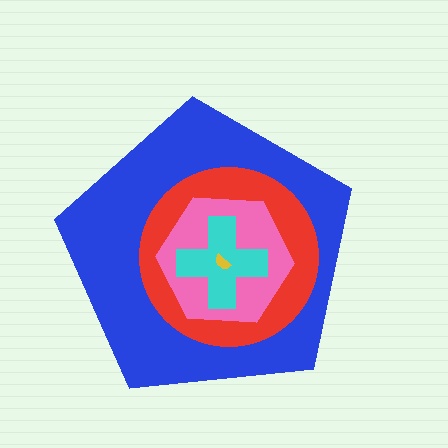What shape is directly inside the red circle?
The pink hexagon.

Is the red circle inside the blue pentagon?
Yes.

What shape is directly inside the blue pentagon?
The red circle.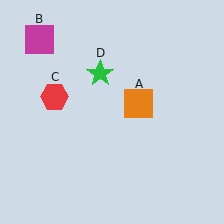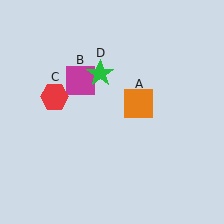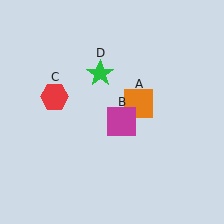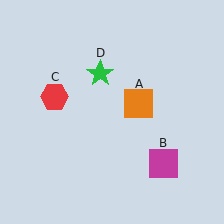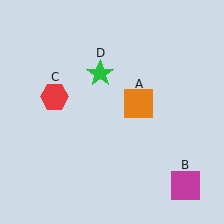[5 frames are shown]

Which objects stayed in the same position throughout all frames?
Orange square (object A) and red hexagon (object C) and green star (object D) remained stationary.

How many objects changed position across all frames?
1 object changed position: magenta square (object B).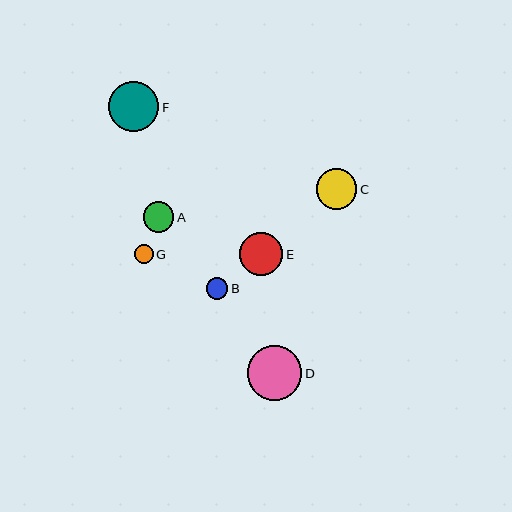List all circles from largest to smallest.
From largest to smallest: D, F, E, C, A, B, G.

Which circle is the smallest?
Circle G is the smallest with a size of approximately 19 pixels.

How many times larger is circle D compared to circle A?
Circle D is approximately 1.8 times the size of circle A.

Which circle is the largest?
Circle D is the largest with a size of approximately 55 pixels.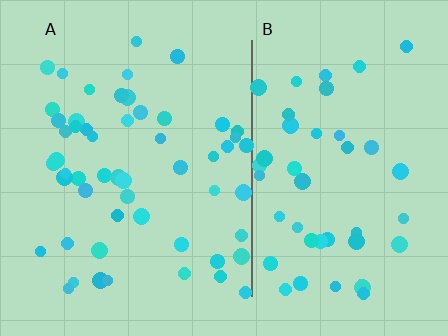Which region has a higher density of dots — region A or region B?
A (the left).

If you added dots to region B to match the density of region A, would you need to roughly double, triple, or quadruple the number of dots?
Approximately double.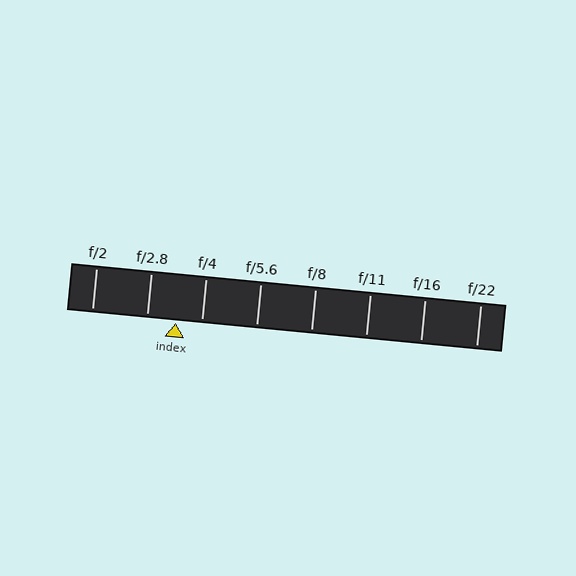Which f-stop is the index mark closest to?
The index mark is closest to f/4.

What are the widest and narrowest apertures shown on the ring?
The widest aperture shown is f/2 and the narrowest is f/22.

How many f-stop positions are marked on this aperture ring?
There are 8 f-stop positions marked.